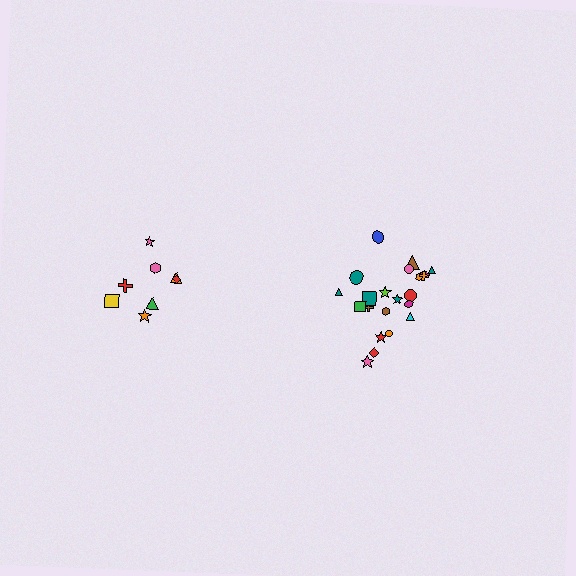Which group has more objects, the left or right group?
The right group.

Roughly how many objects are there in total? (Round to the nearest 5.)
Roughly 30 objects in total.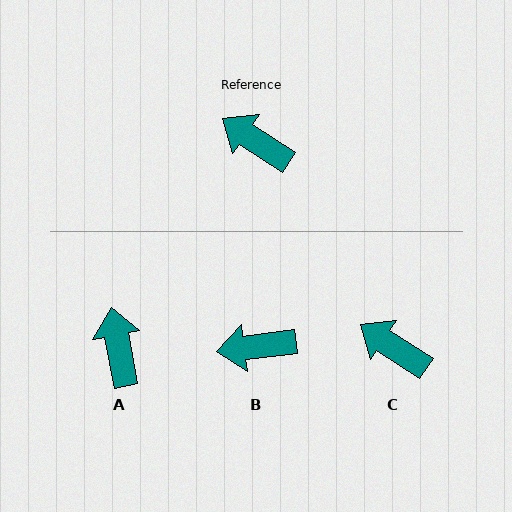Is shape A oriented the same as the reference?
No, it is off by about 46 degrees.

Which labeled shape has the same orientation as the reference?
C.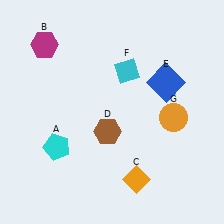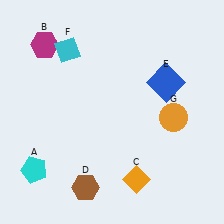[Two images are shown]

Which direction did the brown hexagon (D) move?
The brown hexagon (D) moved down.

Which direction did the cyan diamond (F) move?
The cyan diamond (F) moved left.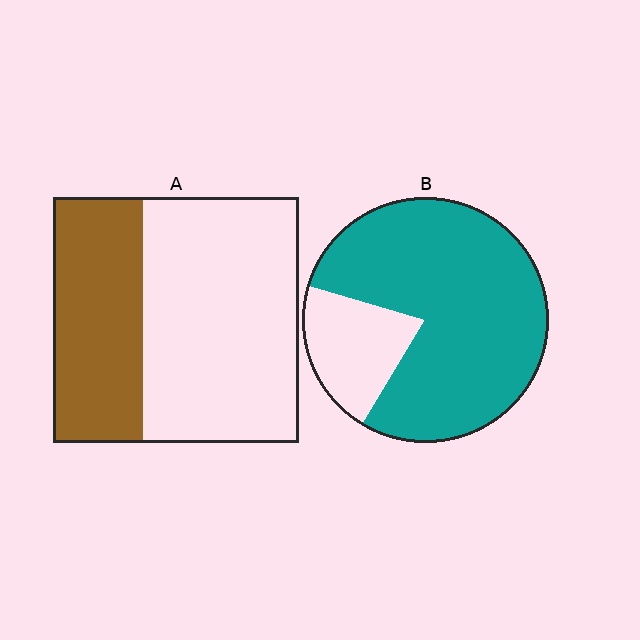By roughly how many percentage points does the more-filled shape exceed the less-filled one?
By roughly 45 percentage points (B over A).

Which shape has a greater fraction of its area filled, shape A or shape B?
Shape B.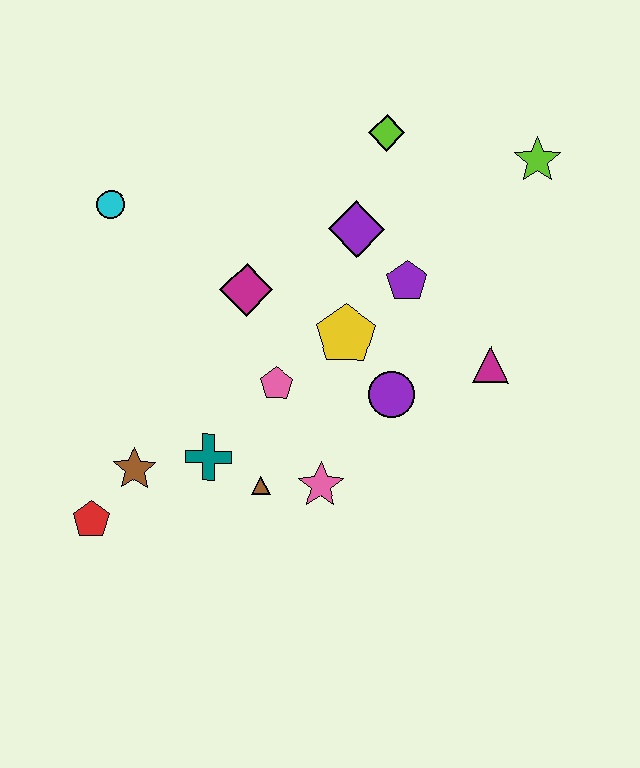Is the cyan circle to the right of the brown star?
No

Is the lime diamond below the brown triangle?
No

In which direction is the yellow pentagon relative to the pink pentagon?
The yellow pentagon is to the right of the pink pentagon.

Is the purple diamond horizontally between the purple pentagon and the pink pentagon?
Yes